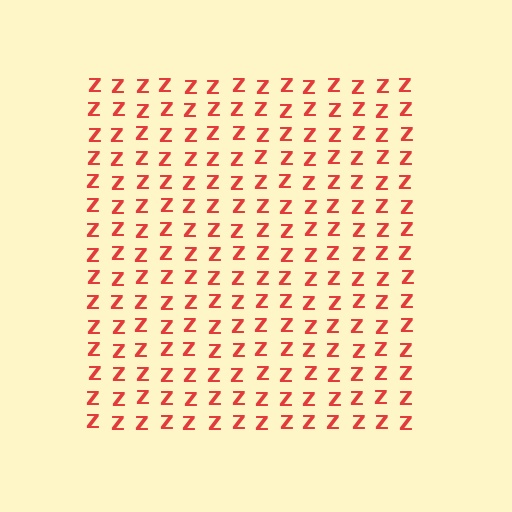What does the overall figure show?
The overall figure shows a square.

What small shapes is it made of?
It is made of small letter Z's.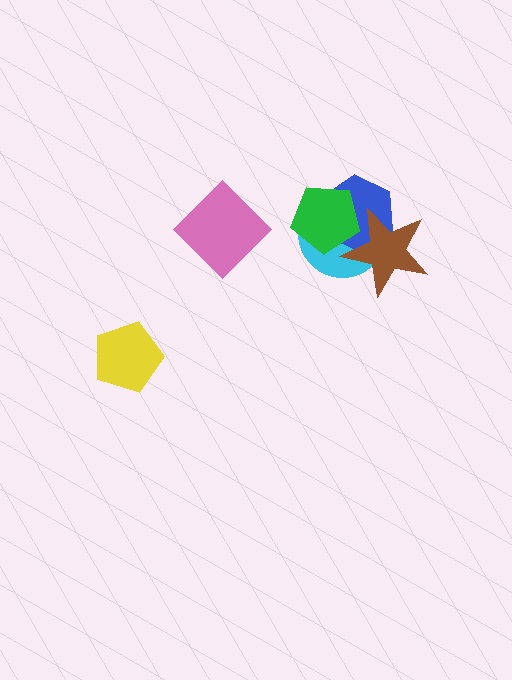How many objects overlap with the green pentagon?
3 objects overlap with the green pentagon.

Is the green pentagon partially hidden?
Yes, it is partially covered by another shape.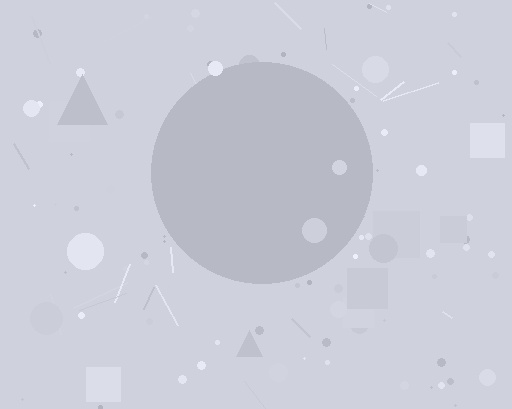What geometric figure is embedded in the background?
A circle is embedded in the background.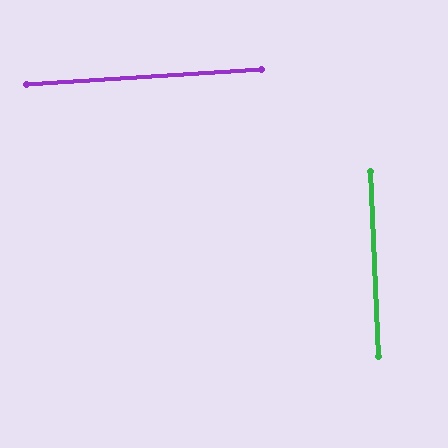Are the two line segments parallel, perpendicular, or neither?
Perpendicular — they meet at approximately 89°.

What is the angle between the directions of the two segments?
Approximately 89 degrees.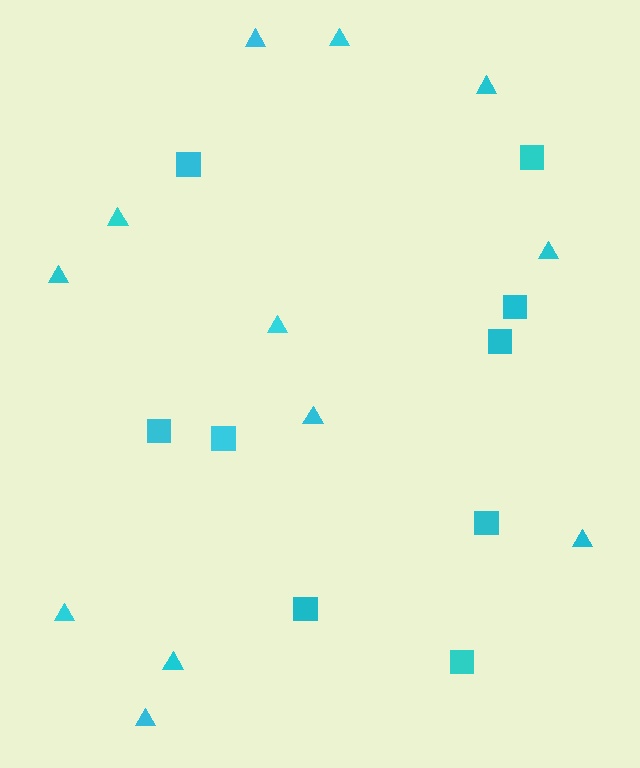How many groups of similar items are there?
There are 2 groups: one group of triangles (12) and one group of squares (9).